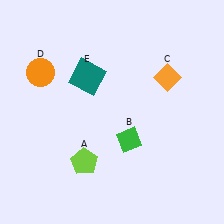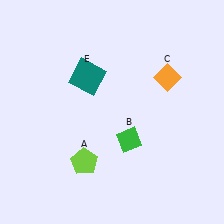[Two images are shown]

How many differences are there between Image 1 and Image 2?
There is 1 difference between the two images.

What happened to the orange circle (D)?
The orange circle (D) was removed in Image 2. It was in the top-left area of Image 1.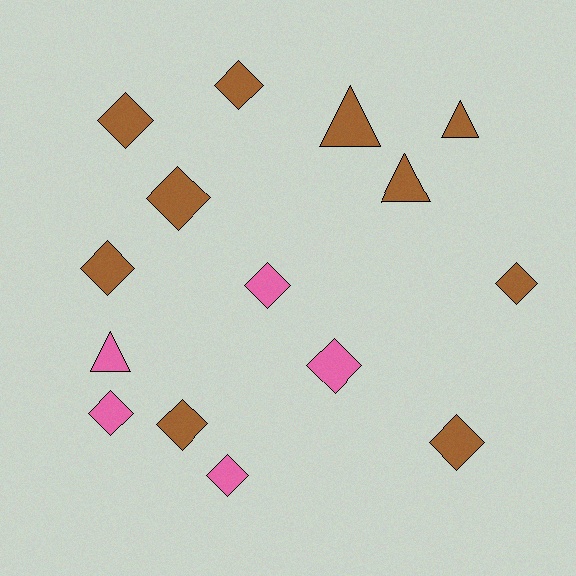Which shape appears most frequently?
Diamond, with 11 objects.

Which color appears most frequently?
Brown, with 10 objects.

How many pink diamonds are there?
There are 4 pink diamonds.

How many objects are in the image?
There are 15 objects.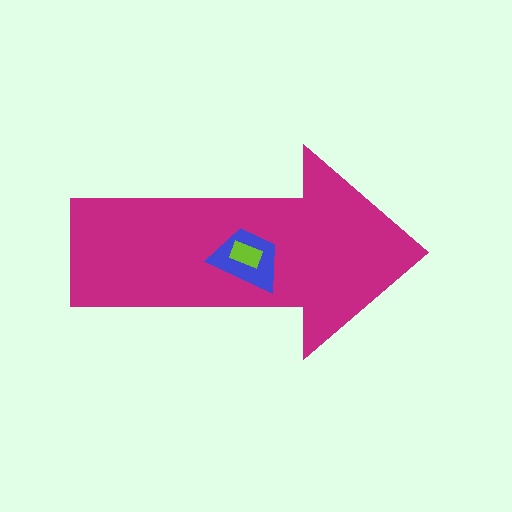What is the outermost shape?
The magenta arrow.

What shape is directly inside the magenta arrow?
The blue trapezoid.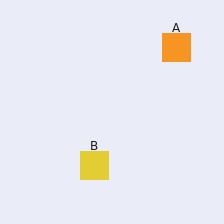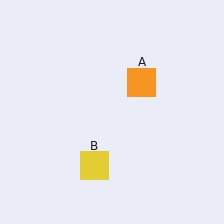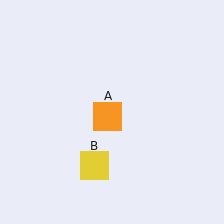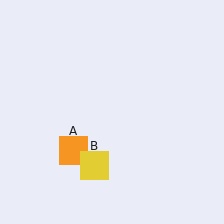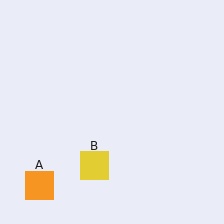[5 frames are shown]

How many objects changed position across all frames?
1 object changed position: orange square (object A).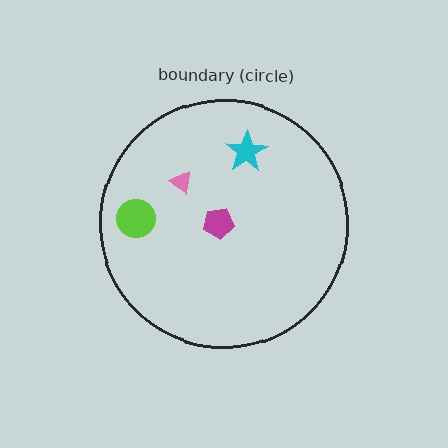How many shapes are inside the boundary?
4 inside, 0 outside.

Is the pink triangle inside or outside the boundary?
Inside.